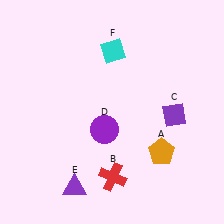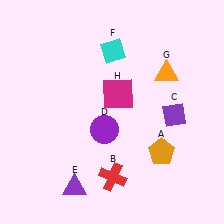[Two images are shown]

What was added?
An orange triangle (G), a magenta square (H) were added in Image 2.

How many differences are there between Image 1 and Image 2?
There are 2 differences between the two images.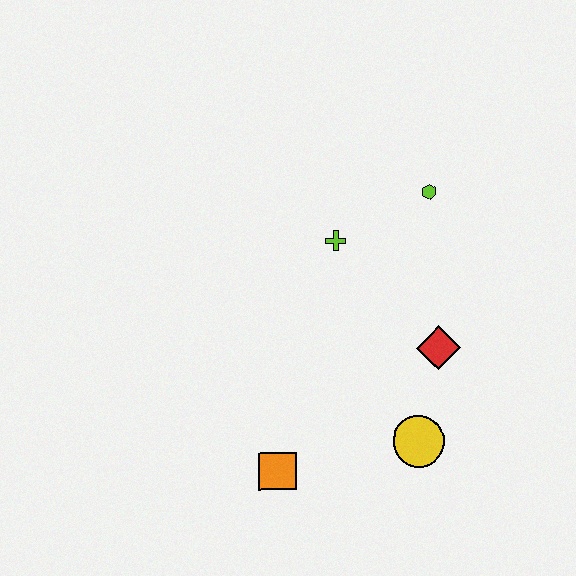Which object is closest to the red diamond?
The yellow circle is closest to the red diamond.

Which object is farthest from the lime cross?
The orange square is farthest from the lime cross.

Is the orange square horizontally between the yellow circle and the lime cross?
No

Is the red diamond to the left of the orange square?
No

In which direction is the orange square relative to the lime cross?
The orange square is below the lime cross.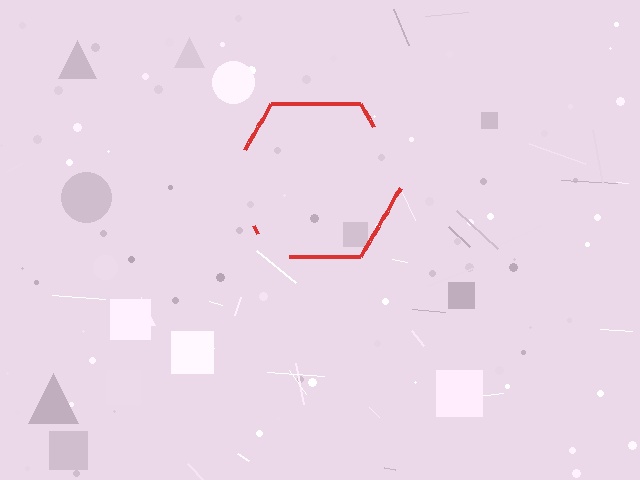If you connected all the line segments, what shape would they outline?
They would outline a hexagon.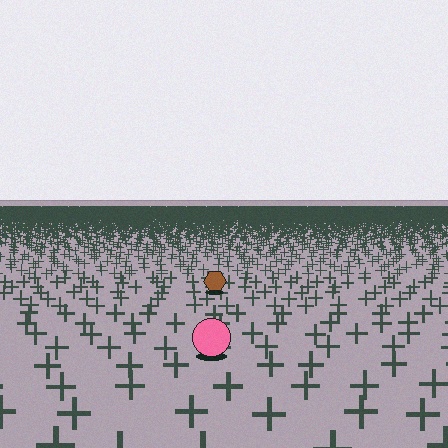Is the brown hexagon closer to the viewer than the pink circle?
No. The pink circle is closer — you can tell from the texture gradient: the ground texture is coarser near it.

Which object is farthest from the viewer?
The brown hexagon is farthest from the viewer. It appears smaller and the ground texture around it is denser.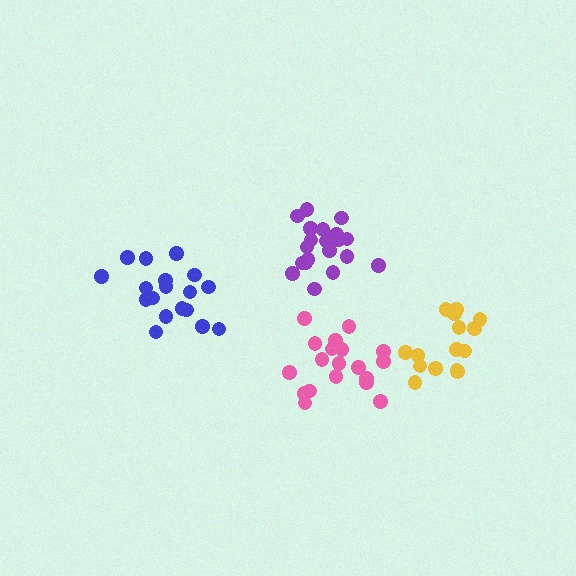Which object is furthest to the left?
The blue cluster is leftmost.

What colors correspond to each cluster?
The clusters are colored: pink, purple, yellow, blue.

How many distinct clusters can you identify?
There are 4 distinct clusters.